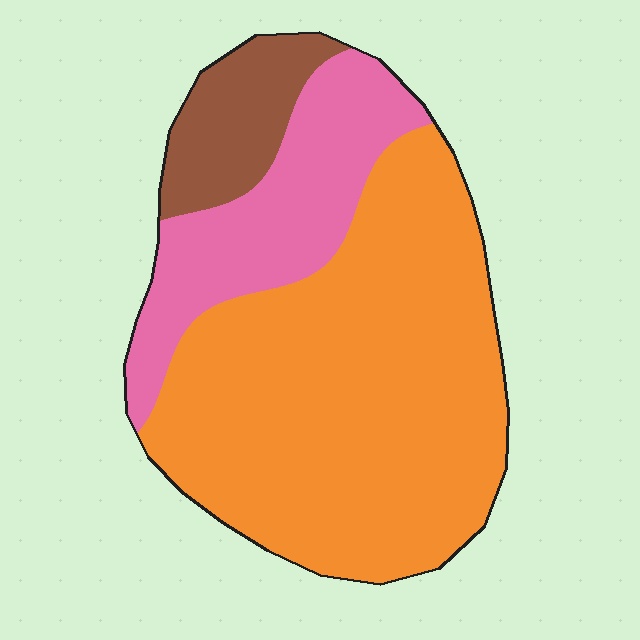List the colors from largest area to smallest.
From largest to smallest: orange, pink, brown.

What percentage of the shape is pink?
Pink covers roughly 25% of the shape.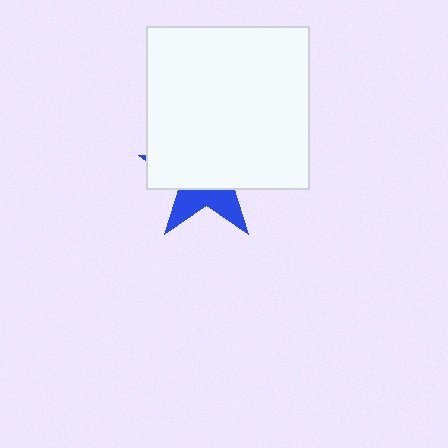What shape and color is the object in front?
The object in front is a white square.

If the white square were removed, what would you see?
You would see the complete blue star.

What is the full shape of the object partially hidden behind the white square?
The partially hidden object is a blue star.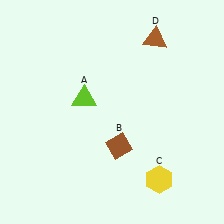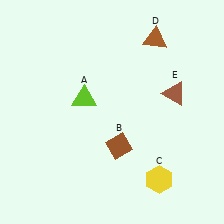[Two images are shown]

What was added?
A brown triangle (E) was added in Image 2.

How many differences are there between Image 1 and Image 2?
There is 1 difference between the two images.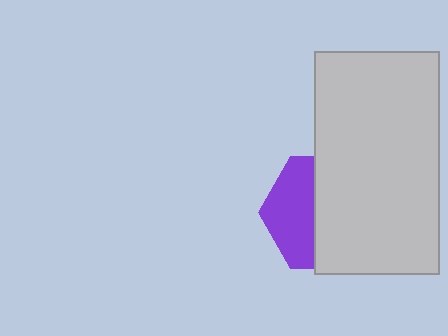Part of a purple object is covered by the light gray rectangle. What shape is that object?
It is a hexagon.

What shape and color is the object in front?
The object in front is a light gray rectangle.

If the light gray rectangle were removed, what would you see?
You would see the complete purple hexagon.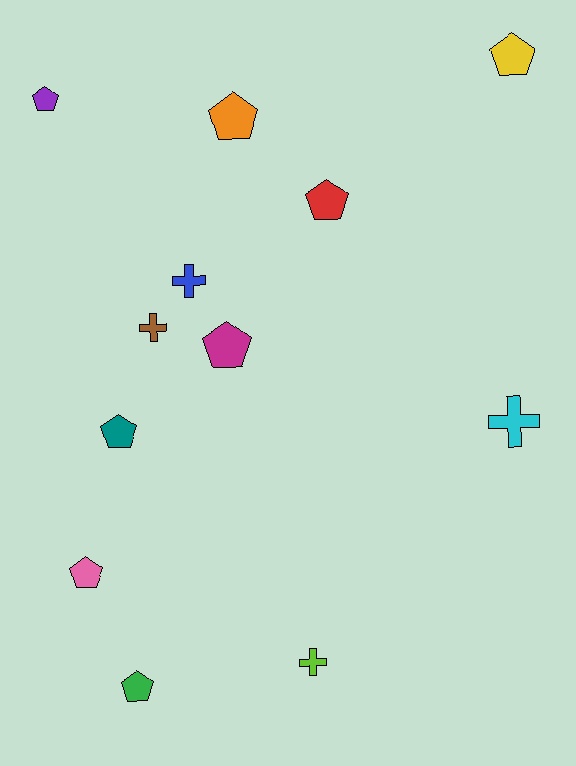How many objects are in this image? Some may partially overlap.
There are 12 objects.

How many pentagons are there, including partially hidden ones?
There are 8 pentagons.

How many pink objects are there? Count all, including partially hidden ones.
There is 1 pink object.